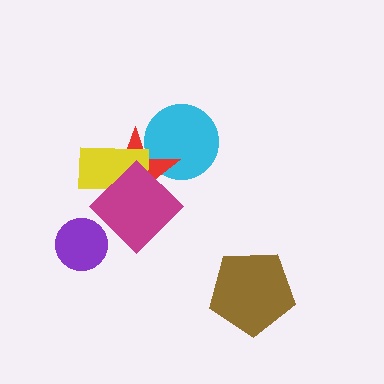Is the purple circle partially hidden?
No, no other shape covers it.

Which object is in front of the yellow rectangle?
The magenta diamond is in front of the yellow rectangle.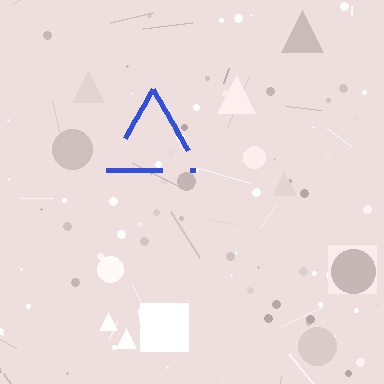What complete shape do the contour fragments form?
The contour fragments form a triangle.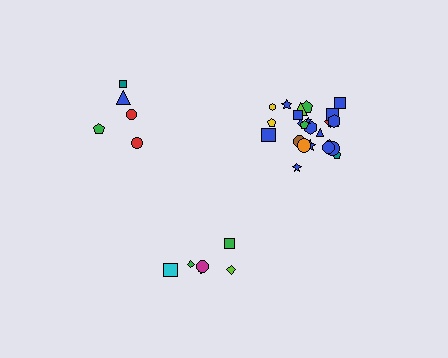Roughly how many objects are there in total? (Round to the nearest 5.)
Roughly 35 objects in total.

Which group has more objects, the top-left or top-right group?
The top-right group.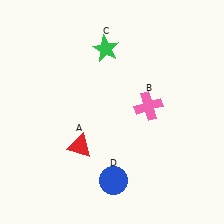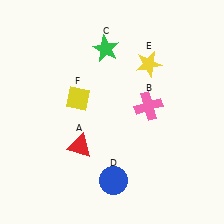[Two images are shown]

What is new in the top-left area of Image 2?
A yellow diamond (F) was added in the top-left area of Image 2.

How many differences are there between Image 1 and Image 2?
There are 2 differences between the two images.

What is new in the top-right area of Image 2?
A yellow star (E) was added in the top-right area of Image 2.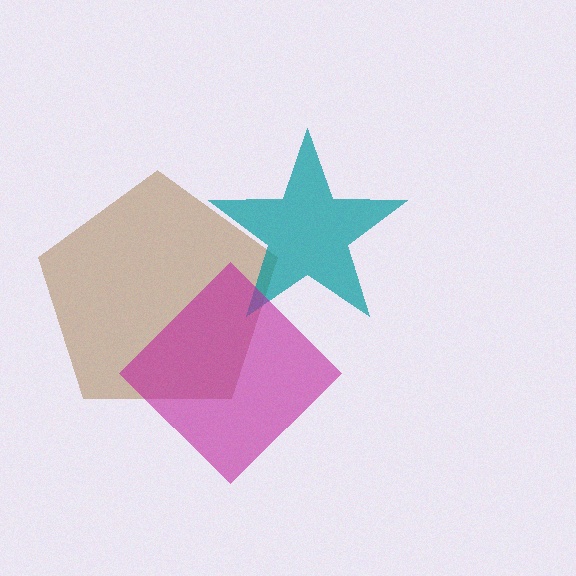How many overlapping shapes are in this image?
There are 3 overlapping shapes in the image.